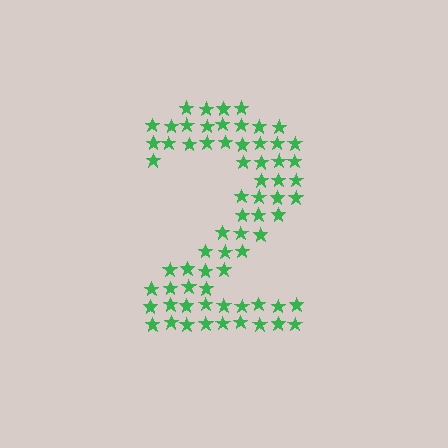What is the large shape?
The large shape is the digit 2.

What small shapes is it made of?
It is made of small stars.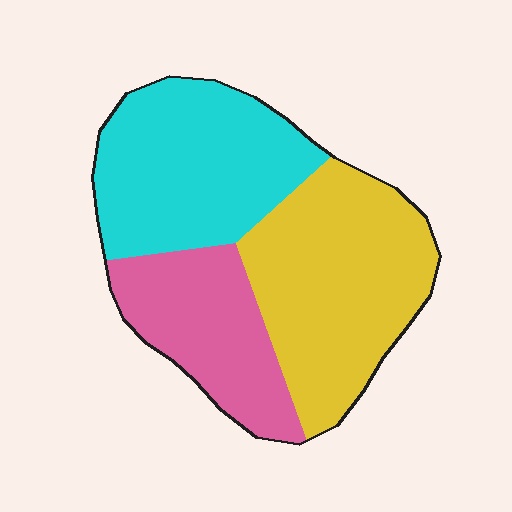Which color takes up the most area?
Yellow, at roughly 40%.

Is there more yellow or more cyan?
Yellow.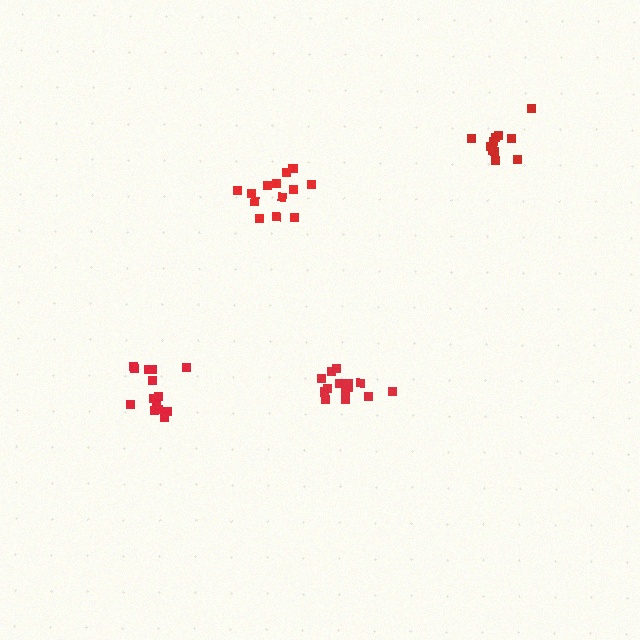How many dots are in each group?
Group 1: 13 dots, Group 2: 14 dots, Group 3: 14 dots, Group 4: 11 dots (52 total).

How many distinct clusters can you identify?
There are 4 distinct clusters.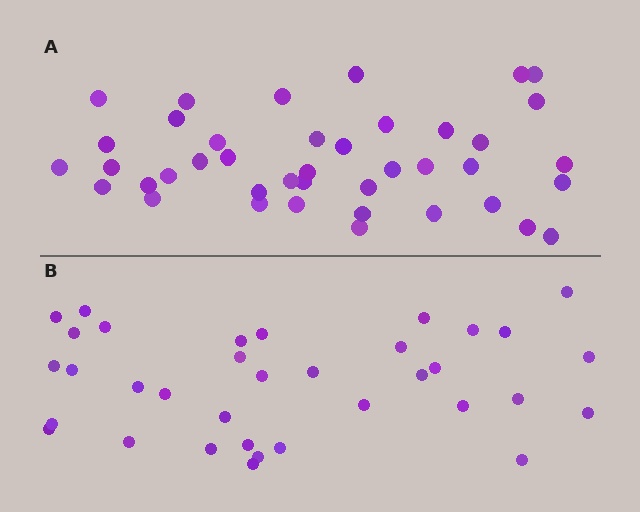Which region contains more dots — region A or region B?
Region A (the top region) has more dots.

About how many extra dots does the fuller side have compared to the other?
Region A has about 6 more dots than region B.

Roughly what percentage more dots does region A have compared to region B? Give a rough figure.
About 15% more.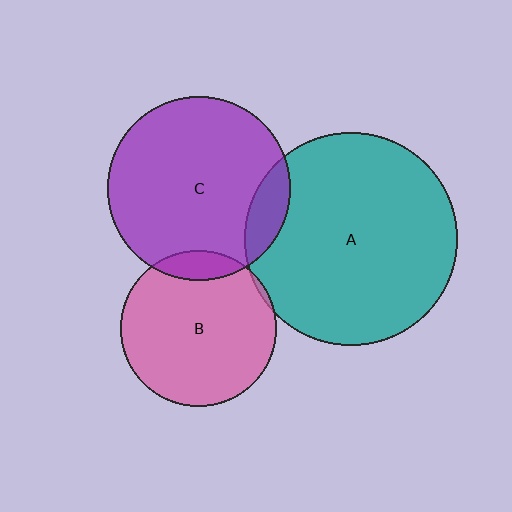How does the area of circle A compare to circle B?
Approximately 1.9 times.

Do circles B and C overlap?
Yes.